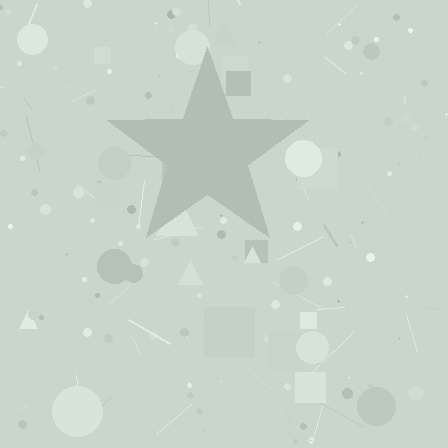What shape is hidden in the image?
A star is hidden in the image.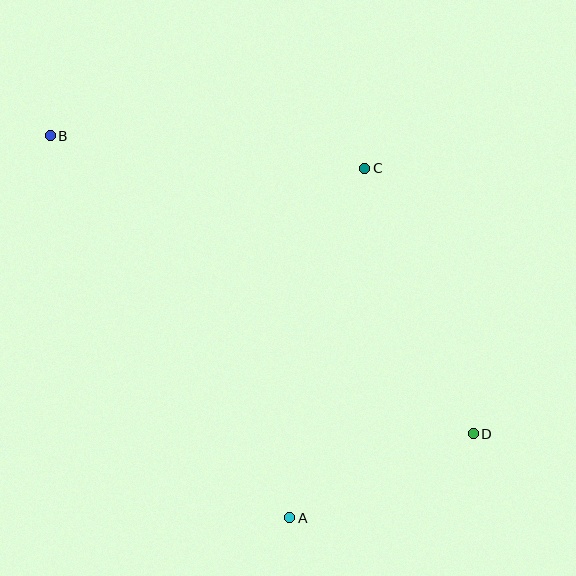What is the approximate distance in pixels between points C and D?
The distance between C and D is approximately 287 pixels.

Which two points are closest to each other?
Points A and D are closest to each other.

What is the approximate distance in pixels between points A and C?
The distance between A and C is approximately 357 pixels.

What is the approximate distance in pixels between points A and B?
The distance between A and B is approximately 451 pixels.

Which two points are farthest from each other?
Points B and D are farthest from each other.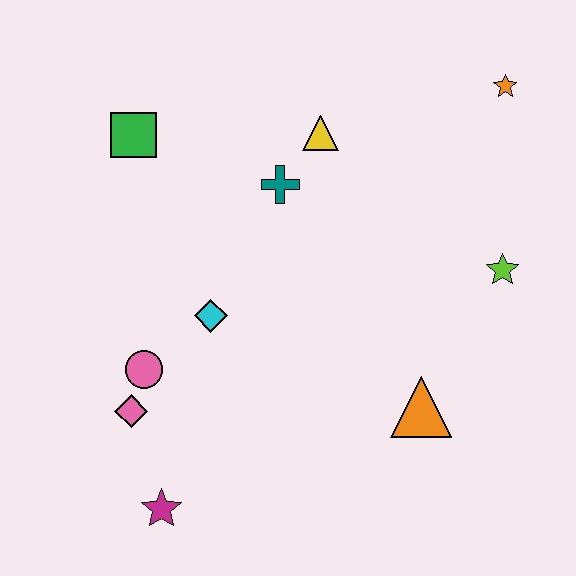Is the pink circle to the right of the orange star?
No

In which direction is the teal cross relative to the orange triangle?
The teal cross is above the orange triangle.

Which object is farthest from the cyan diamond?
The orange star is farthest from the cyan diamond.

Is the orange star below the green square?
No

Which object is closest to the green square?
The teal cross is closest to the green square.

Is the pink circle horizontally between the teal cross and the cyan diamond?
No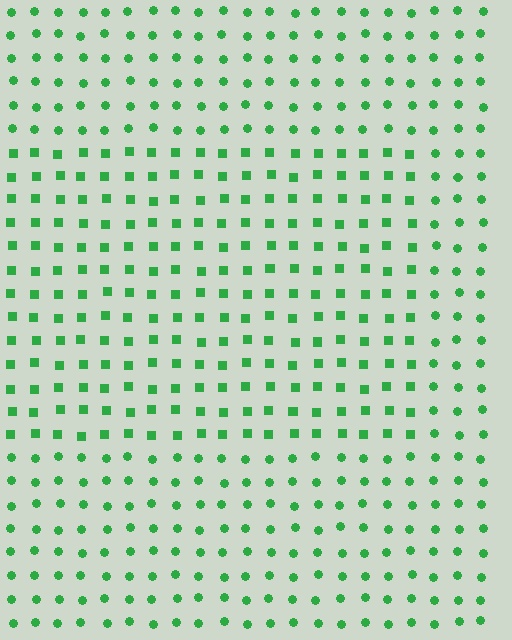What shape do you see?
I see a rectangle.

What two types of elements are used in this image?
The image uses squares inside the rectangle region and circles outside it.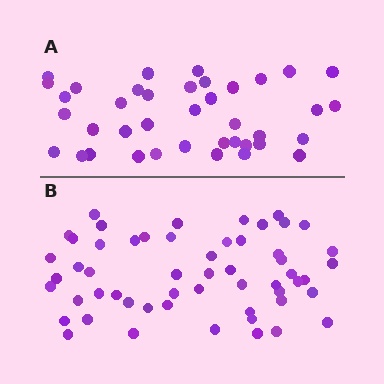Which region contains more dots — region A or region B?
Region B (the bottom region) has more dots.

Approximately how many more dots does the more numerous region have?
Region B has approximately 15 more dots than region A.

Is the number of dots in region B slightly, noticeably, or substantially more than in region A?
Region B has noticeably more, but not dramatically so. The ratio is roughly 1.4 to 1.